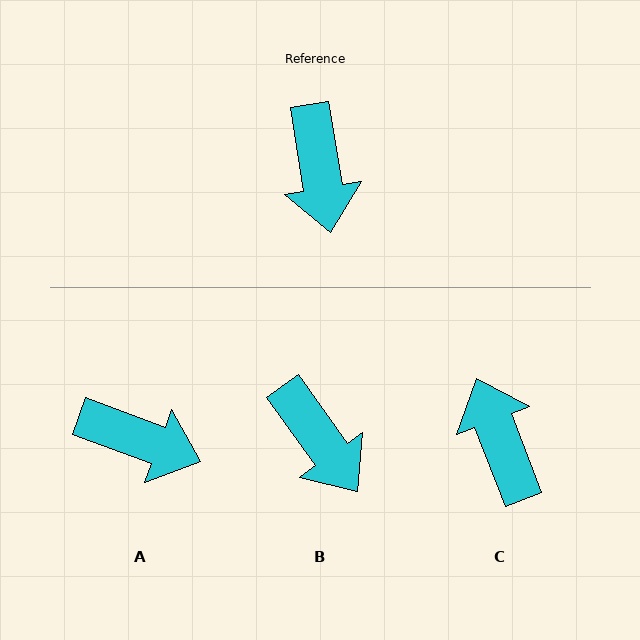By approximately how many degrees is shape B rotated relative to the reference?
Approximately 26 degrees counter-clockwise.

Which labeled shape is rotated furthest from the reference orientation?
C, about 168 degrees away.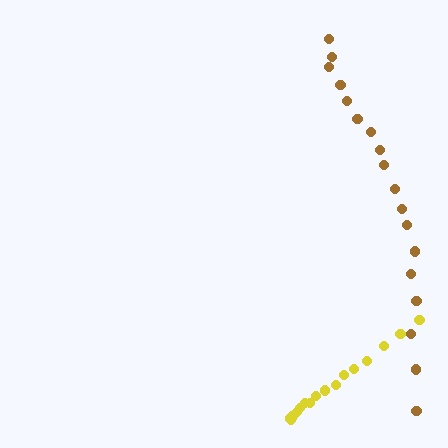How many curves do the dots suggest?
There are 2 distinct paths.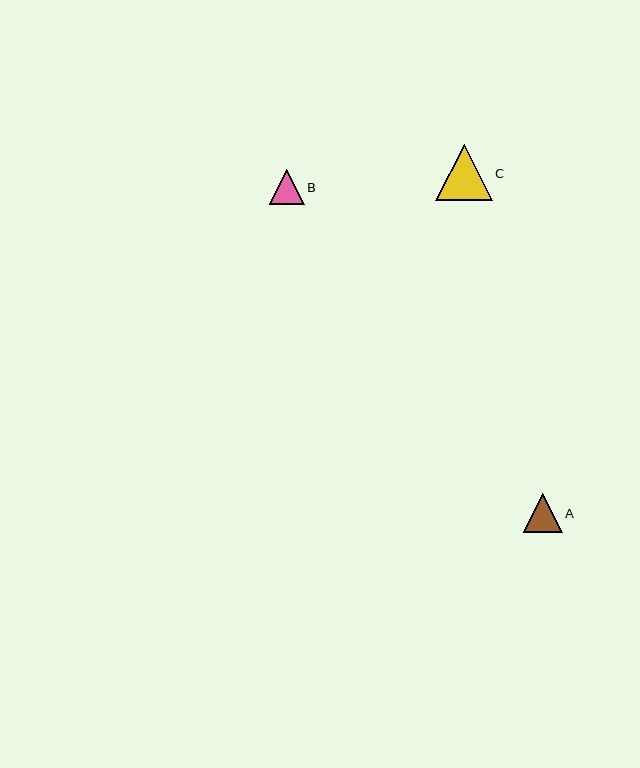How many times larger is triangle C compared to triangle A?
Triangle C is approximately 1.5 times the size of triangle A.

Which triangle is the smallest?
Triangle B is the smallest with a size of approximately 34 pixels.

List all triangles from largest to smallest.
From largest to smallest: C, A, B.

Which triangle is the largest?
Triangle C is the largest with a size of approximately 56 pixels.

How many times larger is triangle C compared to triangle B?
Triangle C is approximately 1.6 times the size of triangle B.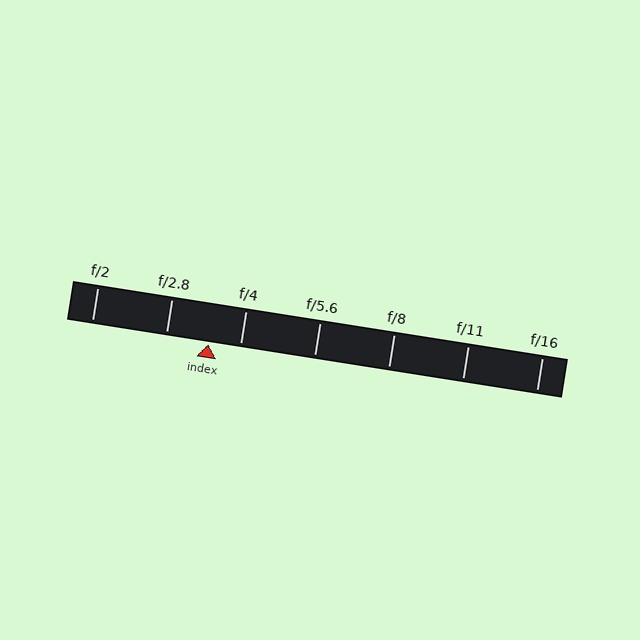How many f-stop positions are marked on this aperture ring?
There are 7 f-stop positions marked.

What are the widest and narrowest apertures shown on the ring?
The widest aperture shown is f/2 and the narrowest is f/16.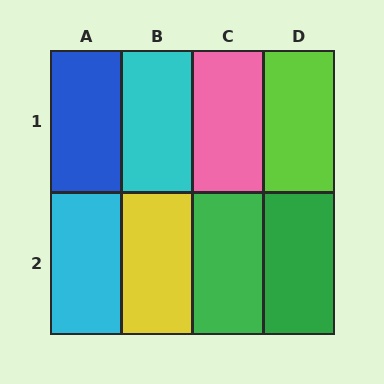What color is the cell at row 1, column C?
Pink.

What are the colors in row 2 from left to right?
Cyan, yellow, green, green.